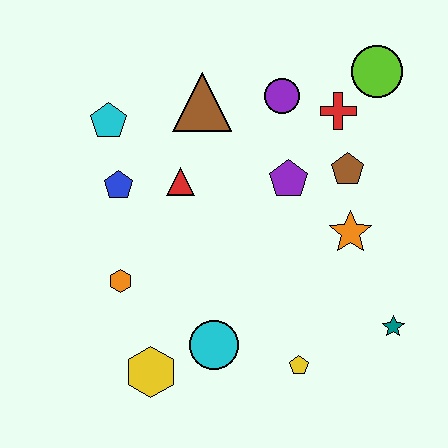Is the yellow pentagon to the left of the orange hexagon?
No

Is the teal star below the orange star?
Yes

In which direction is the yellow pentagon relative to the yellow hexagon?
The yellow pentagon is to the right of the yellow hexagon.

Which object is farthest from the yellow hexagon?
The lime circle is farthest from the yellow hexagon.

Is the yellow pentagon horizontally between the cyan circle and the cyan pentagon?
No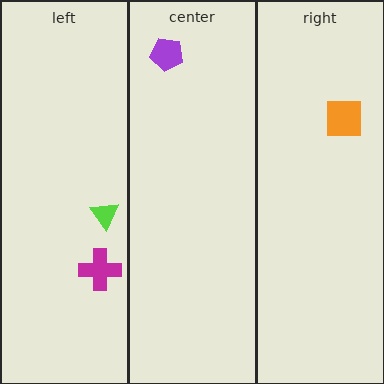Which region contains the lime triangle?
The left region.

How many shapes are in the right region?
1.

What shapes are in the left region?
The lime triangle, the magenta cross.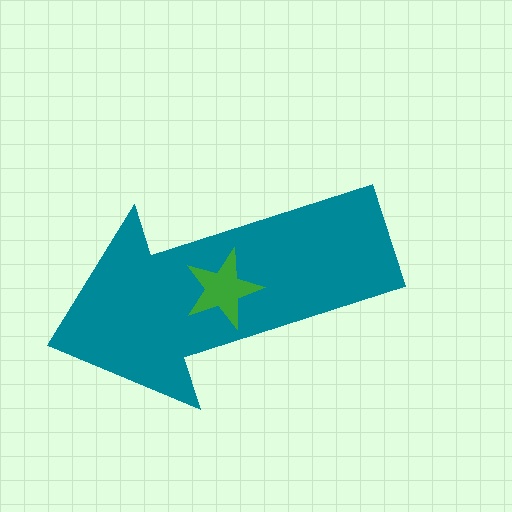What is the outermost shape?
The teal arrow.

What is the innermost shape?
The green star.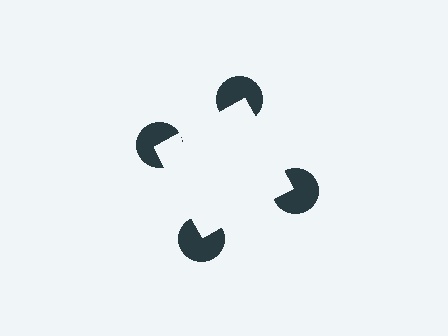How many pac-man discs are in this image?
There are 4 — one at each vertex of the illusory square.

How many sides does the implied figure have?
4 sides.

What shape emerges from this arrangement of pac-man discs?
An illusory square — its edges are inferred from the aligned wedge cuts in the pac-man discs, not physically drawn.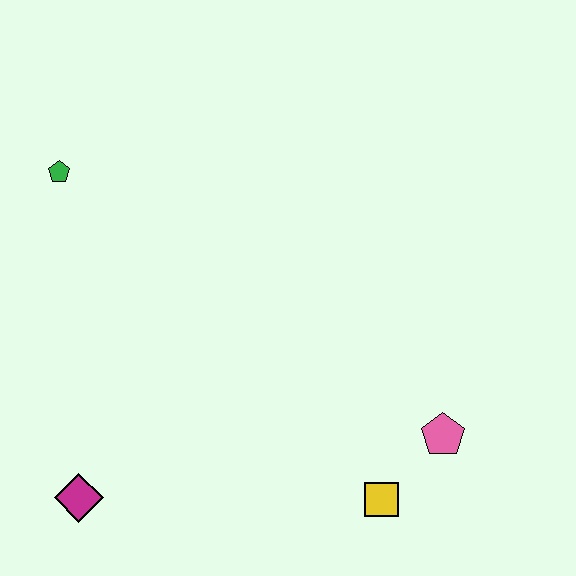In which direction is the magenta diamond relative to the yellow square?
The magenta diamond is to the left of the yellow square.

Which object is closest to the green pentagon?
The magenta diamond is closest to the green pentagon.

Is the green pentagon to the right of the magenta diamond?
No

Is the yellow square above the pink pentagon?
No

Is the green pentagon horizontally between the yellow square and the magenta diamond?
No